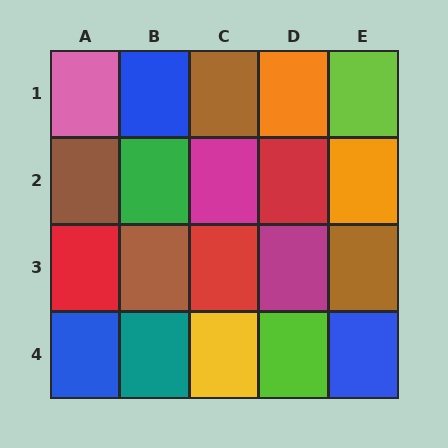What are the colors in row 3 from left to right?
Red, brown, red, magenta, brown.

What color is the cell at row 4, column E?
Blue.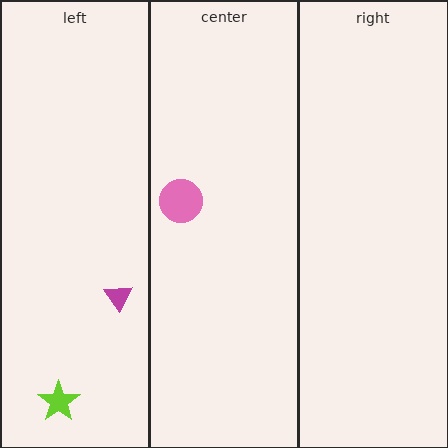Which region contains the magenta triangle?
The left region.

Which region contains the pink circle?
The center region.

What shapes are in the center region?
The pink circle.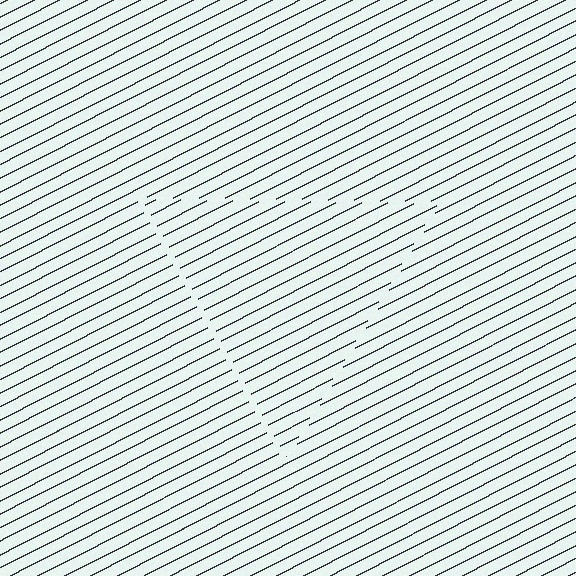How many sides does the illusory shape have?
3 sides — the line-ends trace a triangle.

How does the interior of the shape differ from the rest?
The interior of the shape contains the same grating, shifted by half a period — the contour is defined by the phase discontinuity where line-ends from the inner and outer gratings abut.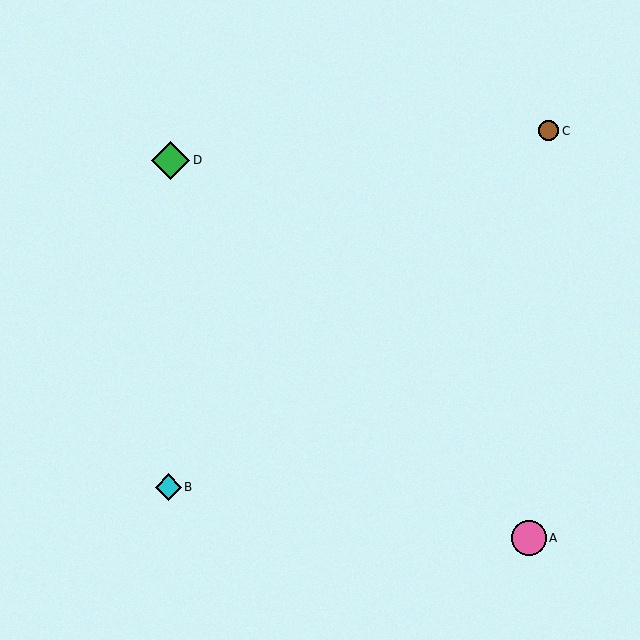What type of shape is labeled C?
Shape C is a brown circle.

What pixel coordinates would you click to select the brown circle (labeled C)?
Click at (549, 131) to select the brown circle C.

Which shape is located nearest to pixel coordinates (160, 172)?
The green diamond (labeled D) at (171, 160) is nearest to that location.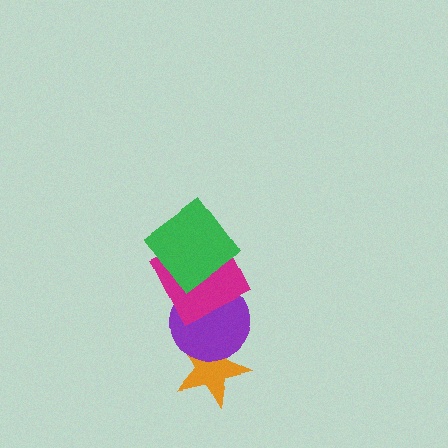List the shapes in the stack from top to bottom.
From top to bottom: the green diamond, the magenta square, the purple circle, the orange star.